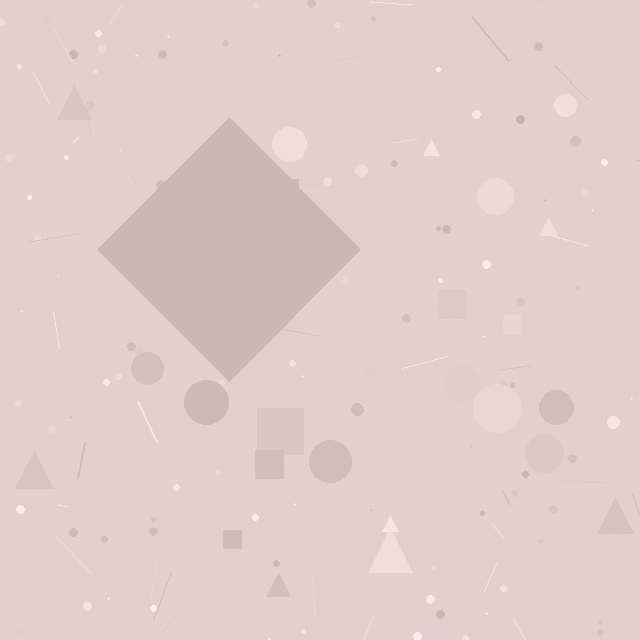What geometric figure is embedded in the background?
A diamond is embedded in the background.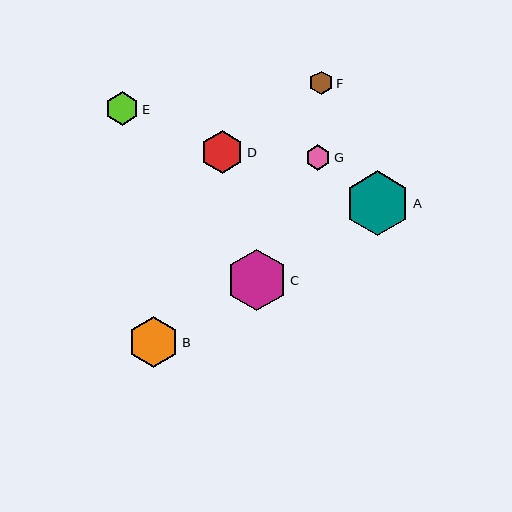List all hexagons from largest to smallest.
From largest to smallest: A, C, B, D, E, G, F.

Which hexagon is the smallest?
Hexagon F is the smallest with a size of approximately 24 pixels.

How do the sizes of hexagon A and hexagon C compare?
Hexagon A and hexagon C are approximately the same size.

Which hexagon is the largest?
Hexagon A is the largest with a size of approximately 65 pixels.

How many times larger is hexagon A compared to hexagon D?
Hexagon A is approximately 1.5 times the size of hexagon D.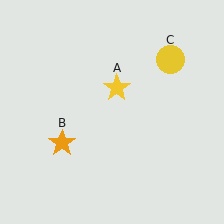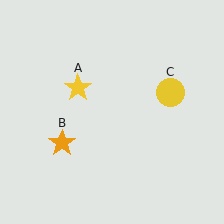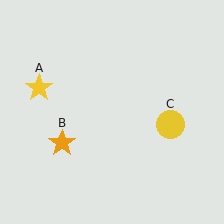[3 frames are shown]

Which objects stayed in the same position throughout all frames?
Orange star (object B) remained stationary.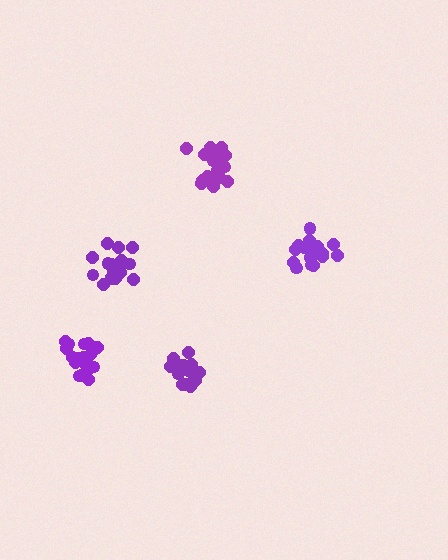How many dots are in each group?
Group 1: 20 dots, Group 2: 19 dots, Group 3: 20 dots, Group 4: 17 dots, Group 5: 19 dots (95 total).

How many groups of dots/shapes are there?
There are 5 groups.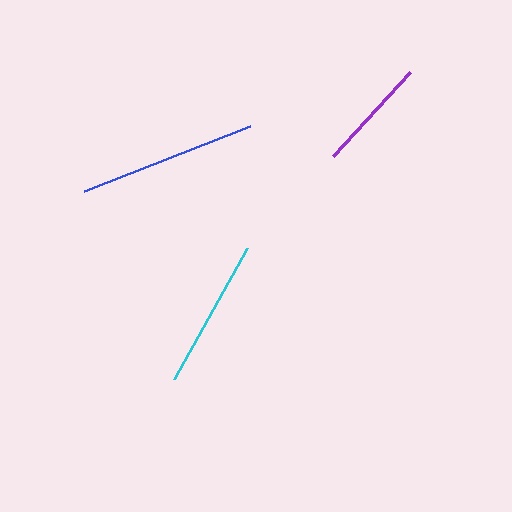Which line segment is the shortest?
The purple line is the shortest at approximately 114 pixels.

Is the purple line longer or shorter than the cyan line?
The cyan line is longer than the purple line.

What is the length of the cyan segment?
The cyan segment is approximately 150 pixels long.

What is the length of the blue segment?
The blue segment is approximately 178 pixels long.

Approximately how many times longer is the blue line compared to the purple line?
The blue line is approximately 1.6 times the length of the purple line.